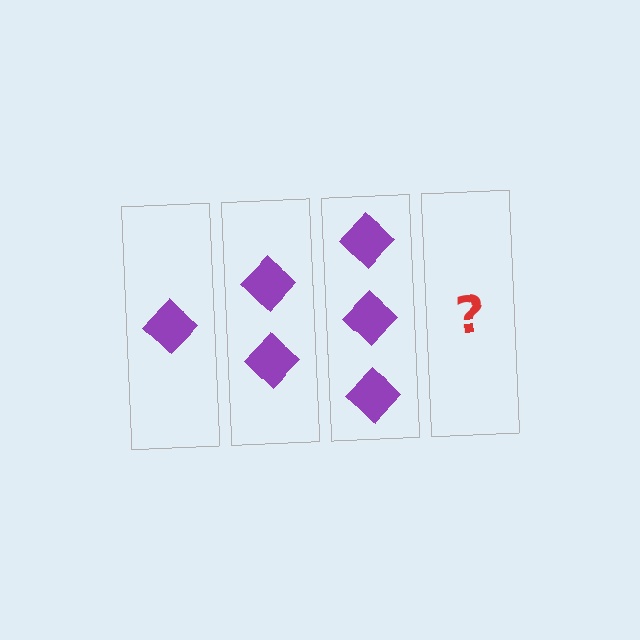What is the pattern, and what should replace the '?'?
The pattern is that each step adds one more diamond. The '?' should be 4 diamonds.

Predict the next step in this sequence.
The next step is 4 diamonds.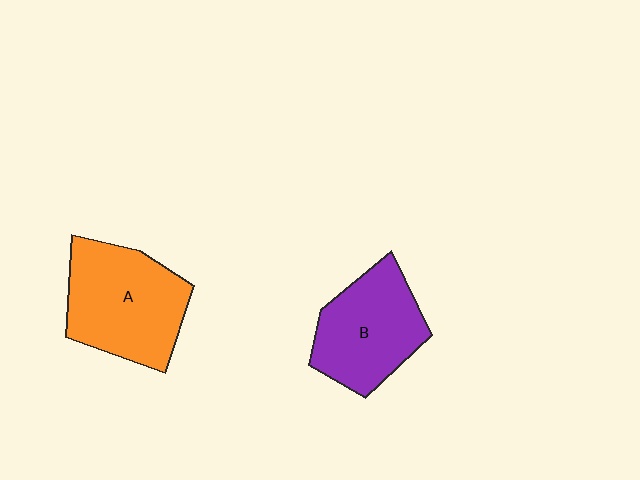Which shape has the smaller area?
Shape B (purple).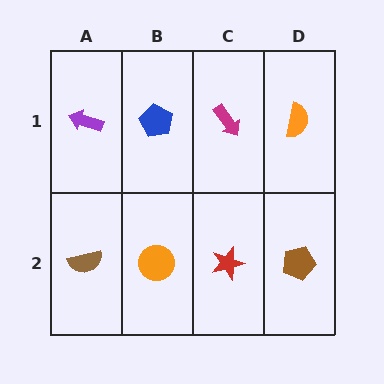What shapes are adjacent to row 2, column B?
A blue pentagon (row 1, column B), a brown semicircle (row 2, column A), a red star (row 2, column C).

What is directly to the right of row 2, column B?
A red star.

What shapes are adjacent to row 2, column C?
A magenta arrow (row 1, column C), an orange circle (row 2, column B), a brown pentagon (row 2, column D).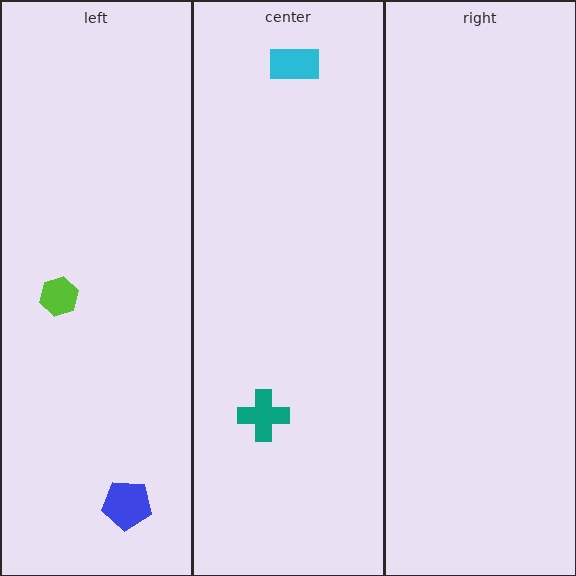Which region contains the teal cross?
The center region.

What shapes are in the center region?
The cyan rectangle, the teal cross.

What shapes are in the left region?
The lime hexagon, the blue pentagon.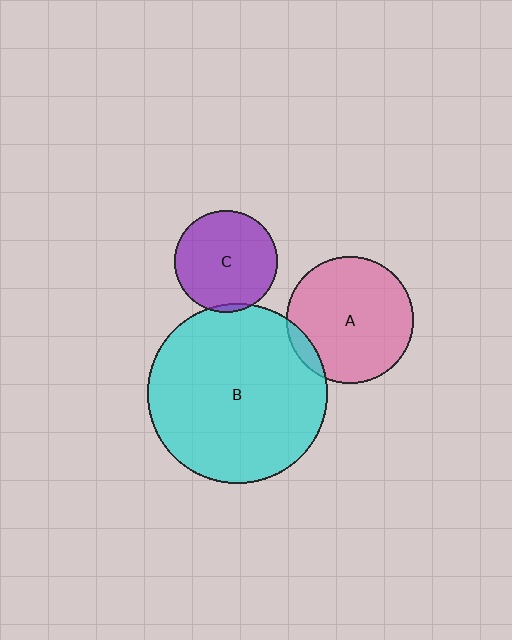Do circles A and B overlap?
Yes.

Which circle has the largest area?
Circle B (cyan).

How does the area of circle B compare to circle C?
Approximately 3.1 times.